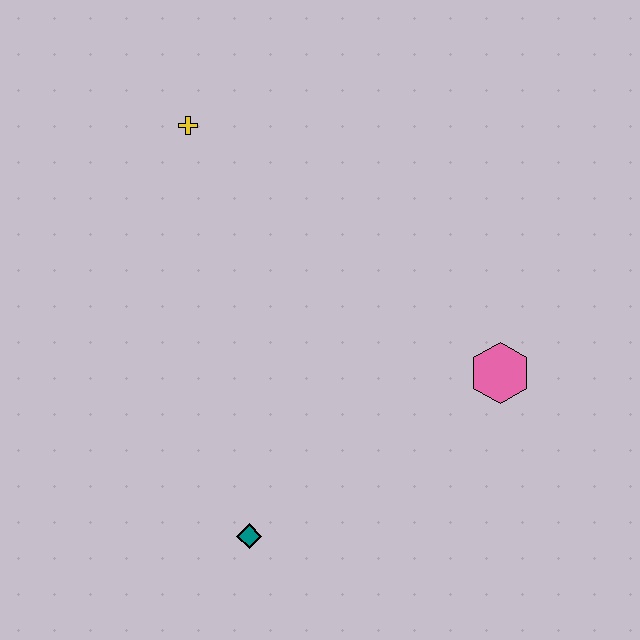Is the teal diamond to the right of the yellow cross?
Yes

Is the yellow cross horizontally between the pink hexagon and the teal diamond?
No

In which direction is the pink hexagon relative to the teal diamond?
The pink hexagon is to the right of the teal diamond.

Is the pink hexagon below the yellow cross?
Yes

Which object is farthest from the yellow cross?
The teal diamond is farthest from the yellow cross.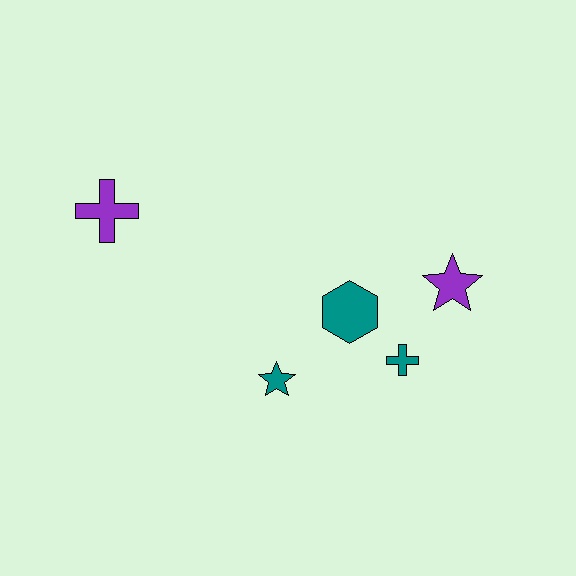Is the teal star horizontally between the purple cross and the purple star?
Yes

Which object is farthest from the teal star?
The purple cross is farthest from the teal star.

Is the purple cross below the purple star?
No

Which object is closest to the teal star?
The teal hexagon is closest to the teal star.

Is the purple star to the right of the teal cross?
Yes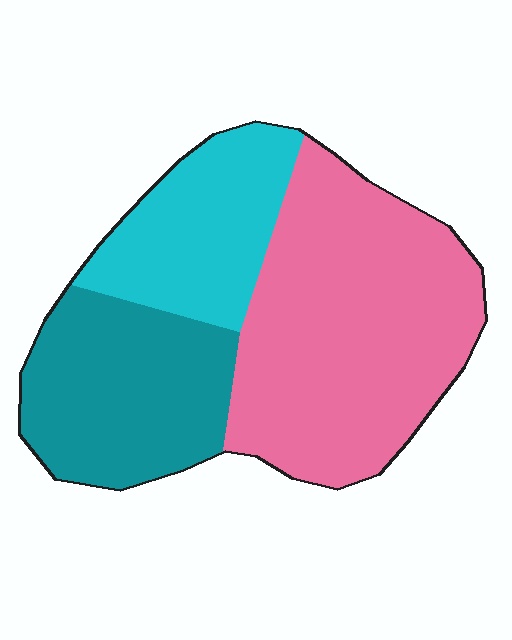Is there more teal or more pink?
Pink.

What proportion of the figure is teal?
Teal takes up about one quarter (1/4) of the figure.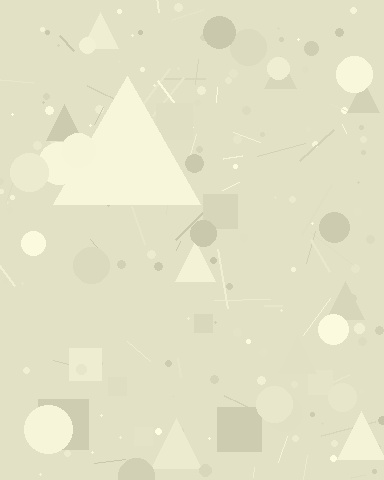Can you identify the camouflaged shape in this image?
The camouflaged shape is a triangle.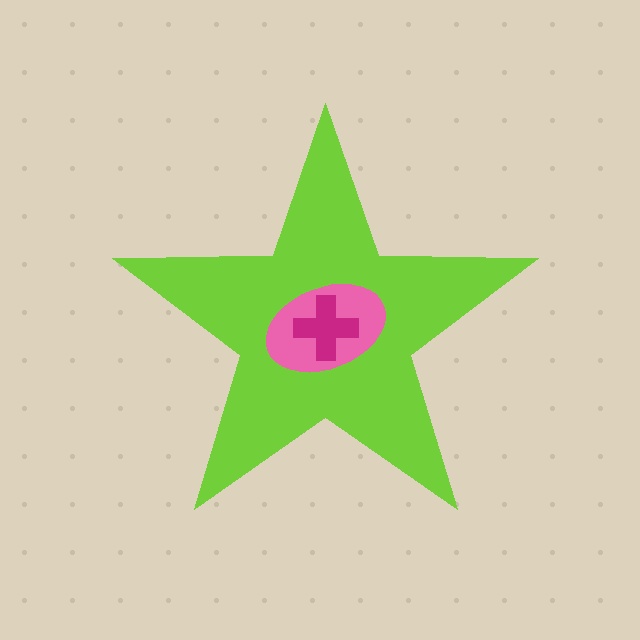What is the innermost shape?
The magenta cross.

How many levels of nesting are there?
3.